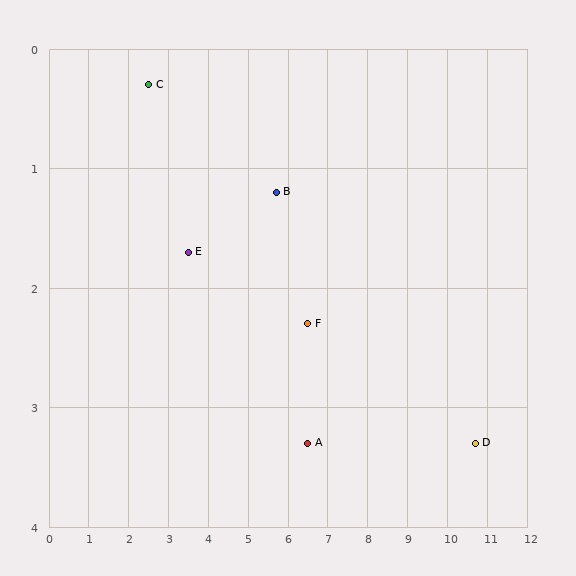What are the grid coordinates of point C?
Point C is at approximately (2.5, 0.3).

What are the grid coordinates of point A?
Point A is at approximately (6.5, 3.3).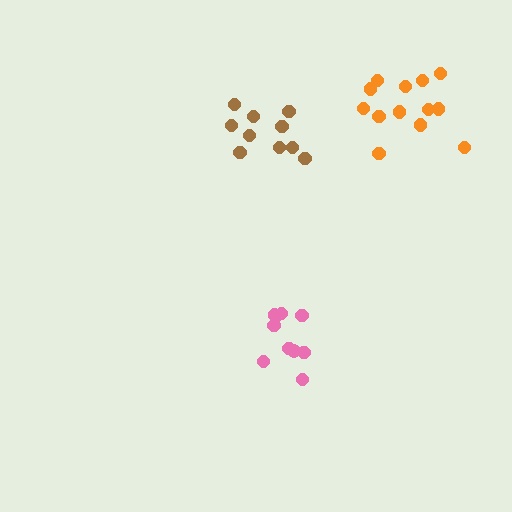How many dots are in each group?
Group 1: 10 dots, Group 2: 13 dots, Group 3: 10 dots (33 total).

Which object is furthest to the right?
The orange cluster is rightmost.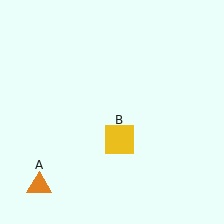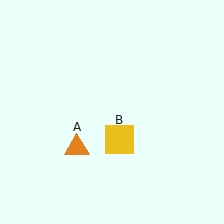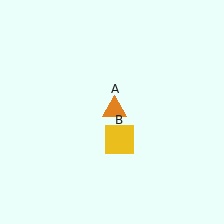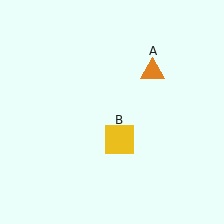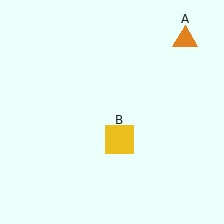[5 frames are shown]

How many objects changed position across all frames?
1 object changed position: orange triangle (object A).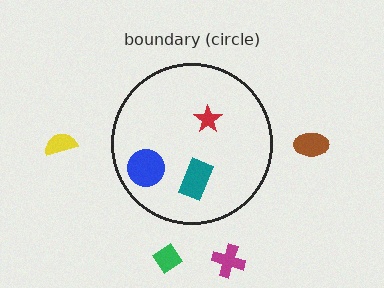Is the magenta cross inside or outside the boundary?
Outside.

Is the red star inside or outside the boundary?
Inside.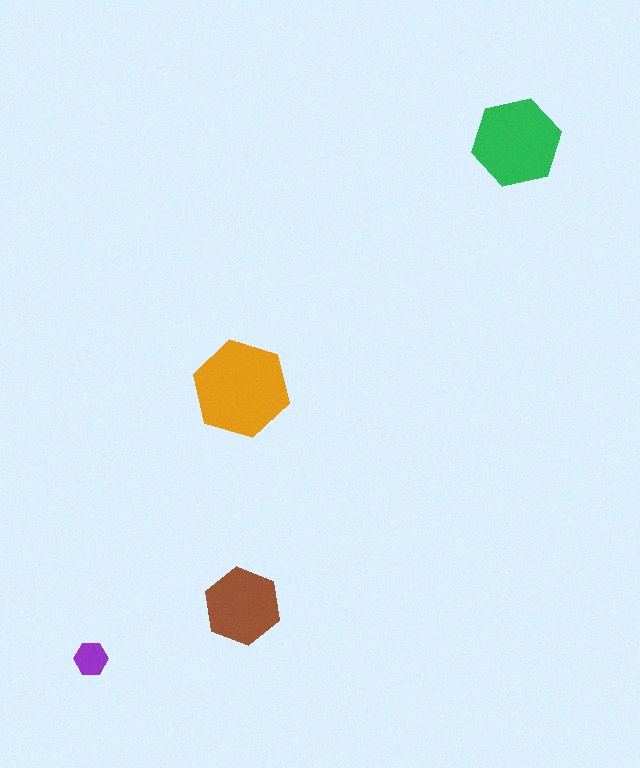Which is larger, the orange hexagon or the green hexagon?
The orange one.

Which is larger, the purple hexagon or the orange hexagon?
The orange one.